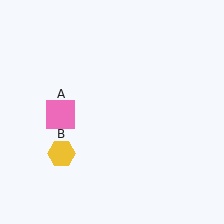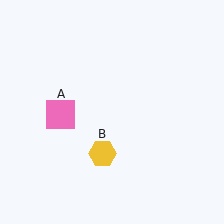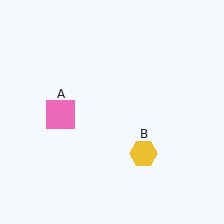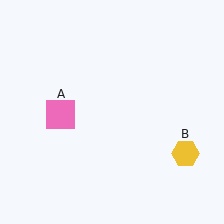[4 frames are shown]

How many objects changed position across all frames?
1 object changed position: yellow hexagon (object B).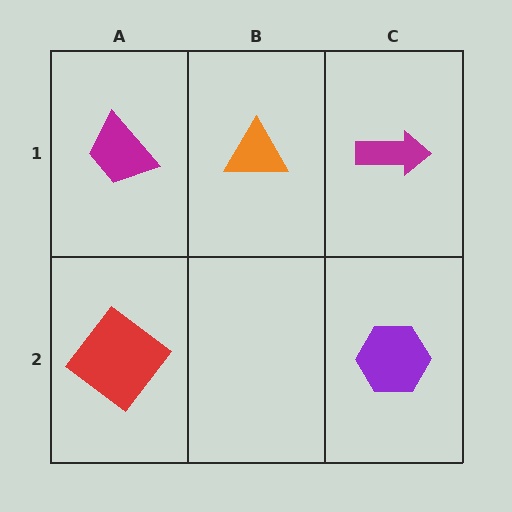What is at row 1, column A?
A magenta trapezoid.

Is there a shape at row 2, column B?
No, that cell is empty.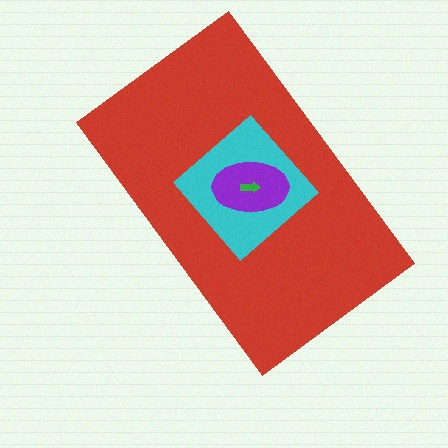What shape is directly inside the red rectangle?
The cyan diamond.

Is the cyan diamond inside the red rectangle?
Yes.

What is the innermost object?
The green arrow.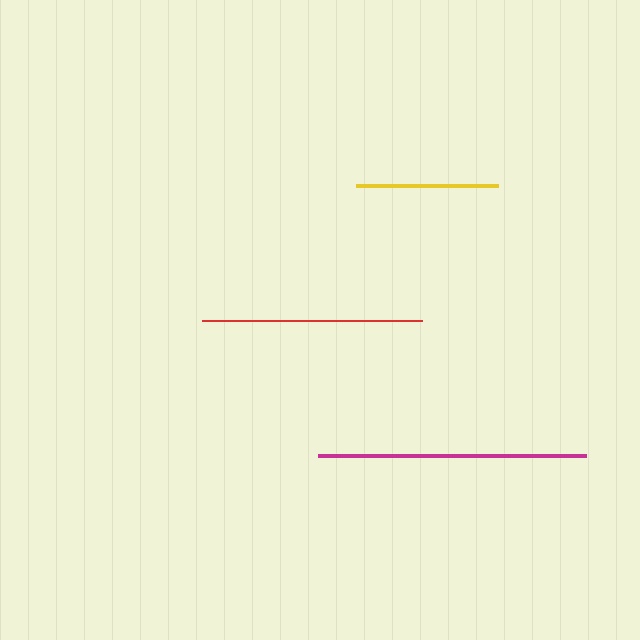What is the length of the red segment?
The red segment is approximately 220 pixels long.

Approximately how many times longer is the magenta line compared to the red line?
The magenta line is approximately 1.2 times the length of the red line.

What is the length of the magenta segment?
The magenta segment is approximately 268 pixels long.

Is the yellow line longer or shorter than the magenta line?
The magenta line is longer than the yellow line.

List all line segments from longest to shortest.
From longest to shortest: magenta, red, yellow.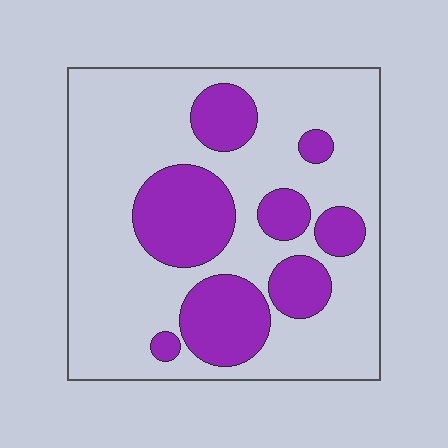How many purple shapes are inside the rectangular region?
8.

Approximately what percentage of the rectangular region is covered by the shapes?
Approximately 30%.